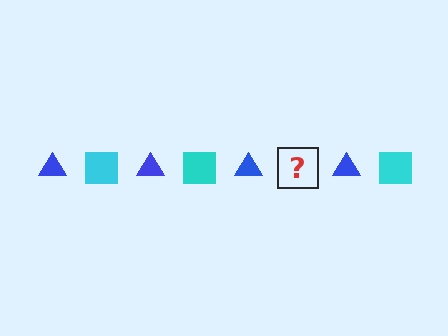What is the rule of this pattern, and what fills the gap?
The rule is that the pattern alternates between blue triangle and cyan square. The gap should be filled with a cyan square.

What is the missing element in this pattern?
The missing element is a cyan square.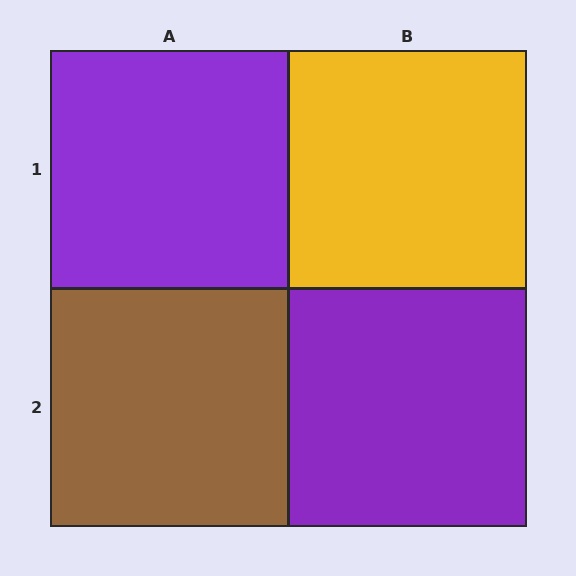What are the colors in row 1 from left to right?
Purple, yellow.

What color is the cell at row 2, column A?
Brown.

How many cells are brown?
1 cell is brown.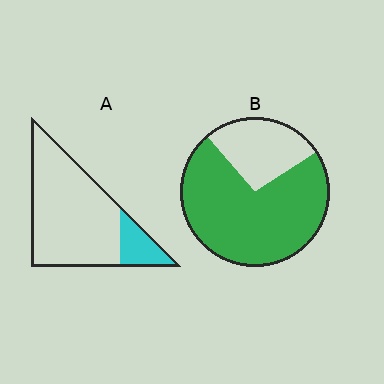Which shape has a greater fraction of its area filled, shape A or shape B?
Shape B.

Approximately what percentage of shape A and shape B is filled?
A is approximately 15% and B is approximately 75%.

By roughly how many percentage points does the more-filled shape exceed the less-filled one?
By roughly 55 percentage points (B over A).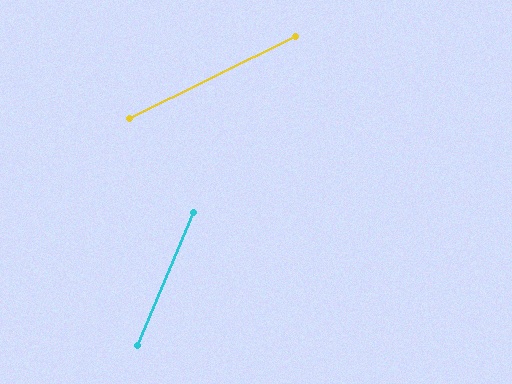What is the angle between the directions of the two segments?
Approximately 41 degrees.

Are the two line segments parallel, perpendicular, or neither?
Neither parallel nor perpendicular — they differ by about 41°.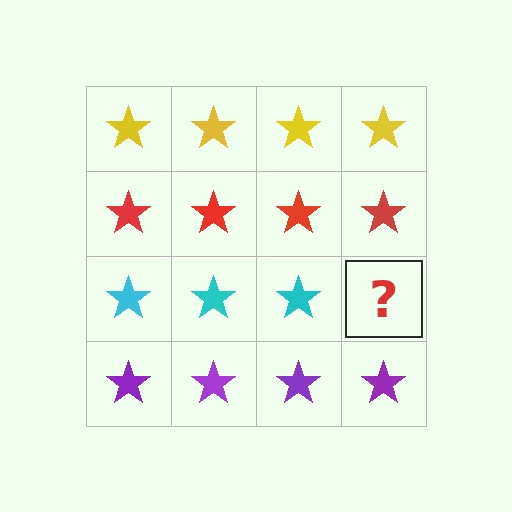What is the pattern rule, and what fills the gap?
The rule is that each row has a consistent color. The gap should be filled with a cyan star.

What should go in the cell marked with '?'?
The missing cell should contain a cyan star.